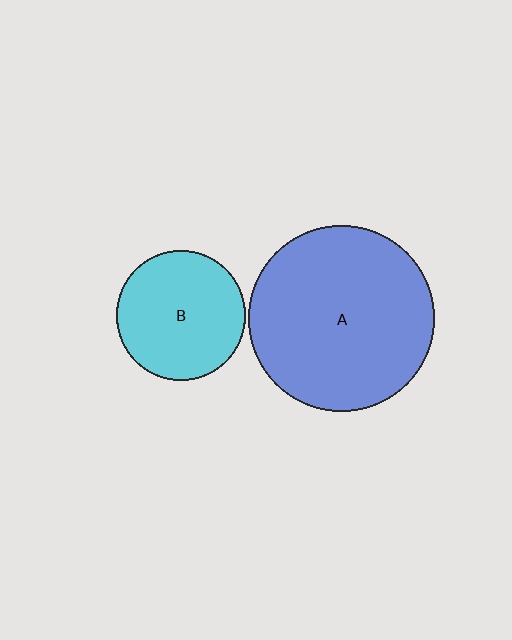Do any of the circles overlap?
No, none of the circles overlap.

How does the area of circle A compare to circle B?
Approximately 2.1 times.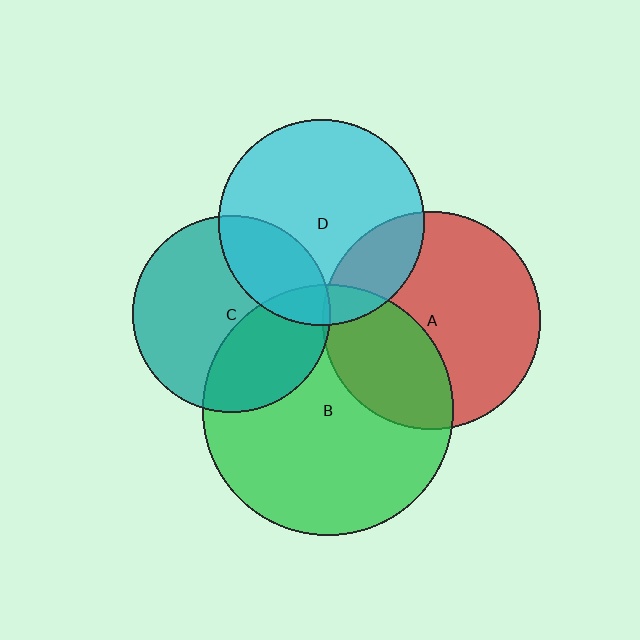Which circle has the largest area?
Circle B (green).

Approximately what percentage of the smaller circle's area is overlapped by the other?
Approximately 5%.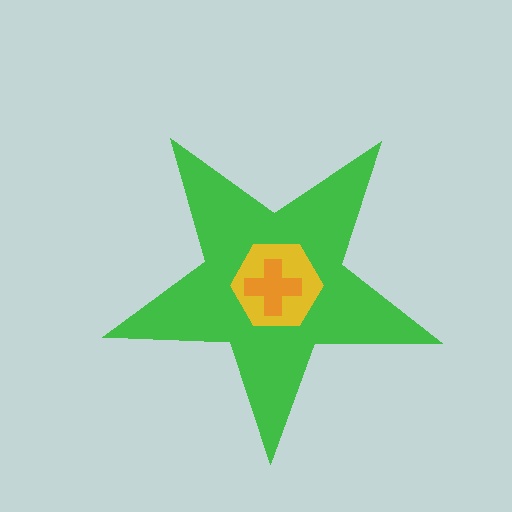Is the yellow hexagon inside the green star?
Yes.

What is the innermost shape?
The orange cross.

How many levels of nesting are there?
3.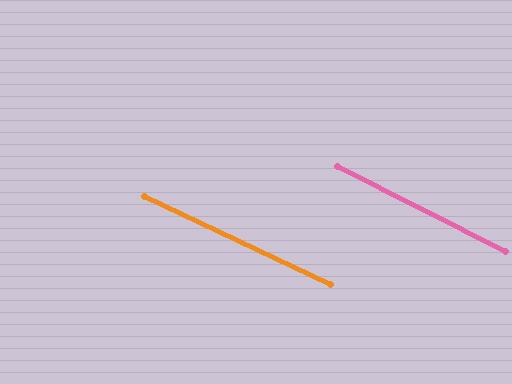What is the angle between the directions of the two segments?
Approximately 1 degree.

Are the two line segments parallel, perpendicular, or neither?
Parallel — their directions differ by only 1.4°.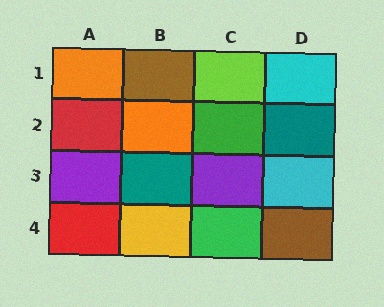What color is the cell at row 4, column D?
Brown.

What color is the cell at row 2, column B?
Orange.